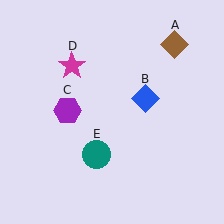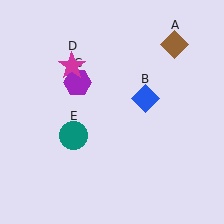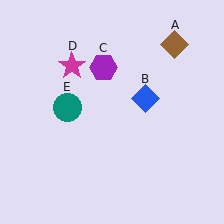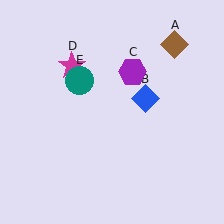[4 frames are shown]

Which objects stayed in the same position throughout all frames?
Brown diamond (object A) and blue diamond (object B) and magenta star (object D) remained stationary.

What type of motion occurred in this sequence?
The purple hexagon (object C), teal circle (object E) rotated clockwise around the center of the scene.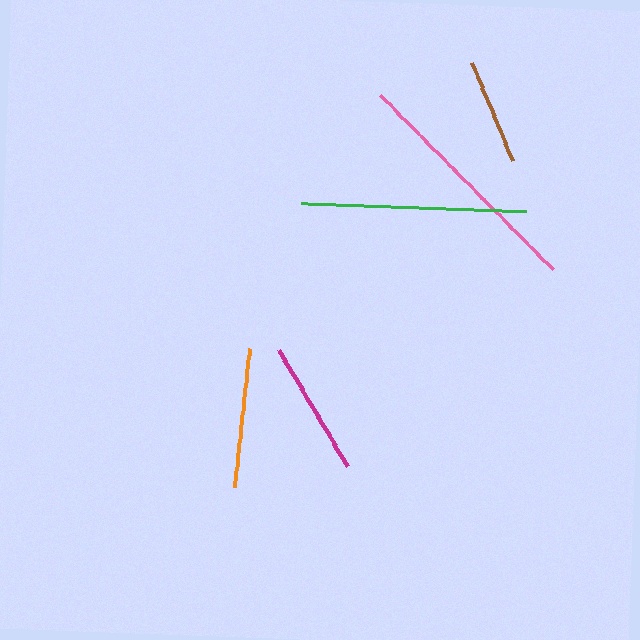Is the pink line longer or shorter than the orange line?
The pink line is longer than the orange line.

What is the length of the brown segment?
The brown segment is approximately 106 pixels long.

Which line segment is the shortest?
The brown line is the shortest at approximately 106 pixels.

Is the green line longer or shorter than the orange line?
The green line is longer than the orange line.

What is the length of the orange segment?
The orange segment is approximately 139 pixels long.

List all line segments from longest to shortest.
From longest to shortest: pink, green, orange, magenta, brown.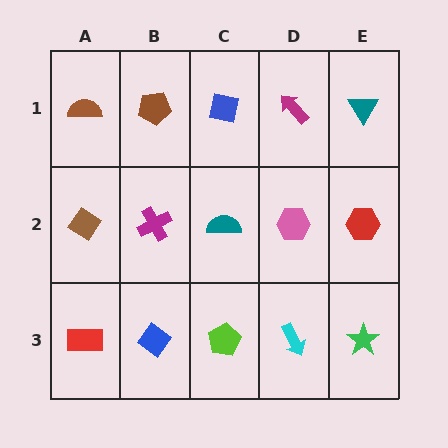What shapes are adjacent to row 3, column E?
A red hexagon (row 2, column E), a cyan arrow (row 3, column D).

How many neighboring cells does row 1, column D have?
3.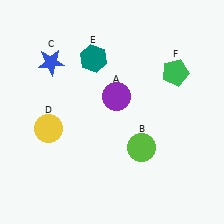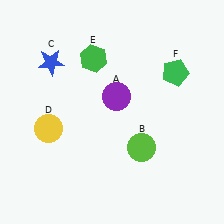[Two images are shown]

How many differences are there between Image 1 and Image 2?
There is 1 difference between the two images.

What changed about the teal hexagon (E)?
In Image 1, E is teal. In Image 2, it changed to green.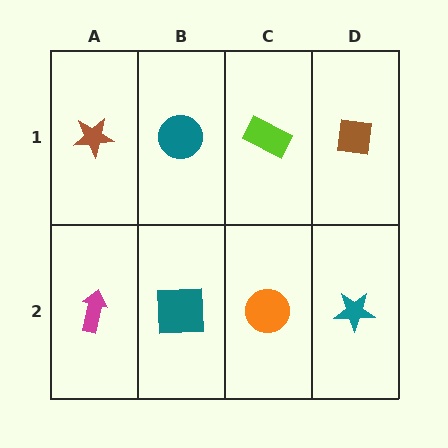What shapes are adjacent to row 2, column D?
A brown square (row 1, column D), an orange circle (row 2, column C).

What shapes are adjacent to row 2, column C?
A lime rectangle (row 1, column C), a teal square (row 2, column B), a teal star (row 2, column D).